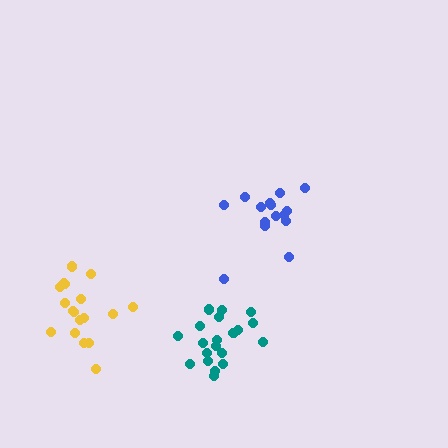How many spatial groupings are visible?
There are 3 spatial groupings.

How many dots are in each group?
Group 1: 15 dots, Group 2: 18 dots, Group 3: 20 dots (53 total).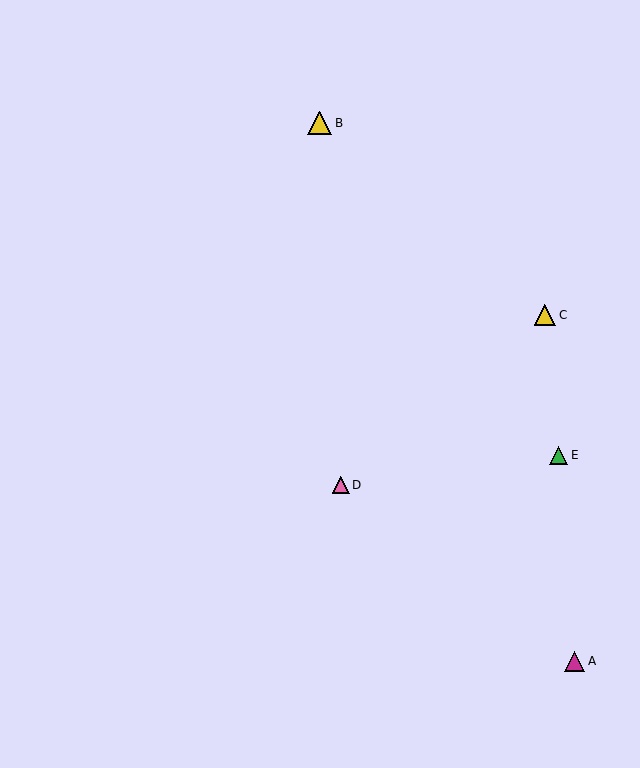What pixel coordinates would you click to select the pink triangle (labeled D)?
Click at (341, 485) to select the pink triangle D.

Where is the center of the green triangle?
The center of the green triangle is at (558, 455).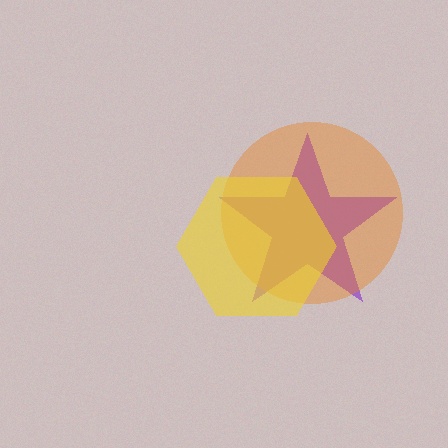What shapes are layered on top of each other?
The layered shapes are: a purple star, an orange circle, a yellow hexagon.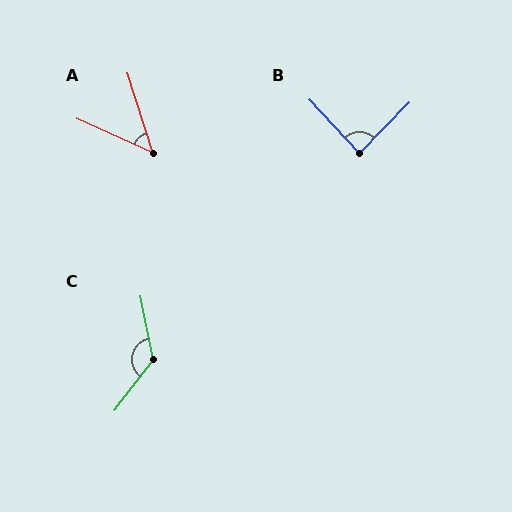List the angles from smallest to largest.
A (48°), B (87°), C (131°).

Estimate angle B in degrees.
Approximately 87 degrees.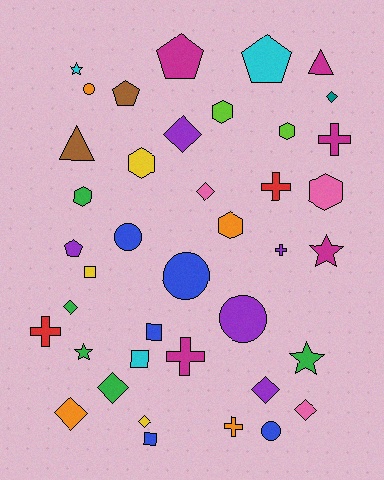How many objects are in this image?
There are 40 objects.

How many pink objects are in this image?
There are 3 pink objects.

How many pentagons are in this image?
There are 4 pentagons.